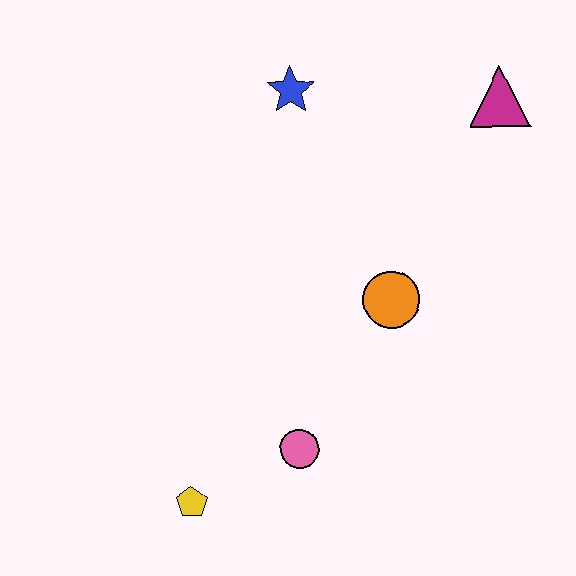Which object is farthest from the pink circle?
The magenta triangle is farthest from the pink circle.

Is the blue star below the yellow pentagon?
No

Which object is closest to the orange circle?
The pink circle is closest to the orange circle.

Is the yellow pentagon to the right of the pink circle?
No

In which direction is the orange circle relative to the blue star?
The orange circle is below the blue star.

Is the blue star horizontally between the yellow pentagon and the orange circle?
Yes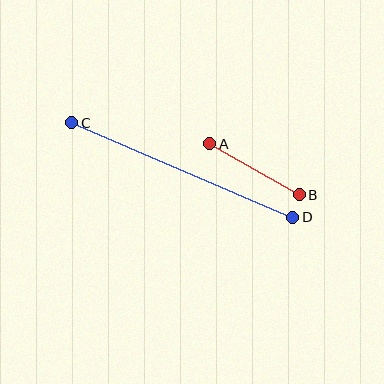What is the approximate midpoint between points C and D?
The midpoint is at approximately (182, 170) pixels.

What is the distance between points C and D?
The distance is approximately 240 pixels.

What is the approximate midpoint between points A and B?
The midpoint is at approximately (254, 169) pixels.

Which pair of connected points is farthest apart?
Points C and D are farthest apart.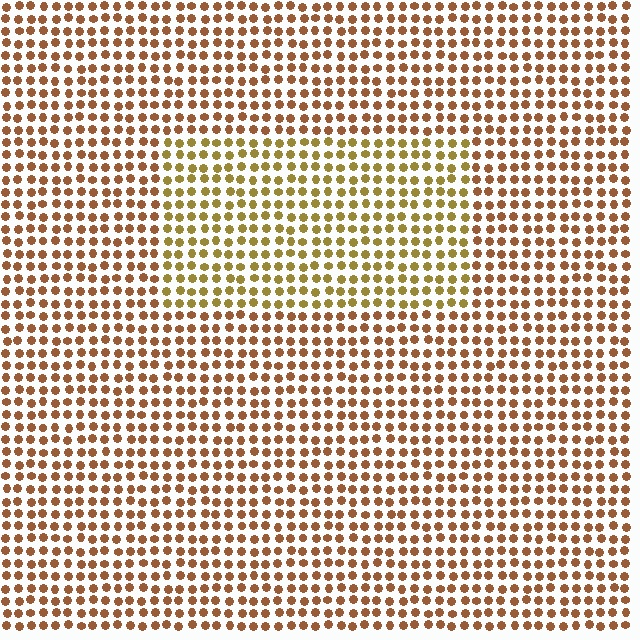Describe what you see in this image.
The image is filled with small brown elements in a uniform arrangement. A rectangle-shaped region is visible where the elements are tinted to a slightly different hue, forming a subtle color boundary.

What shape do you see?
I see a rectangle.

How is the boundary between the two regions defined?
The boundary is defined purely by a slight shift in hue (about 27 degrees). Spacing, size, and orientation are identical on both sides.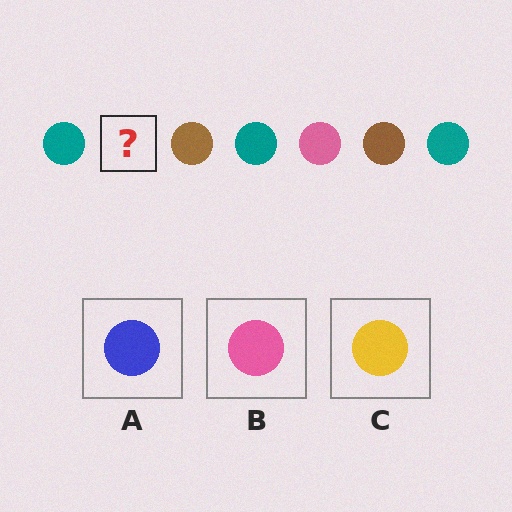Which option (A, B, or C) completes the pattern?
B.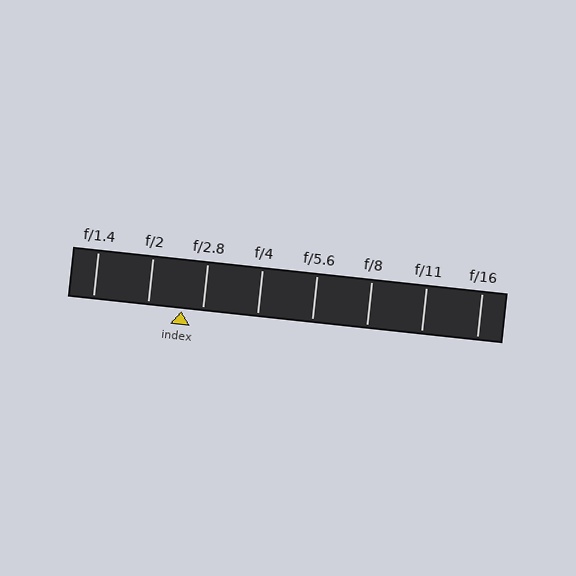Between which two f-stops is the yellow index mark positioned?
The index mark is between f/2 and f/2.8.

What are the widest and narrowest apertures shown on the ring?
The widest aperture shown is f/1.4 and the narrowest is f/16.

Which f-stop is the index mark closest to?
The index mark is closest to f/2.8.